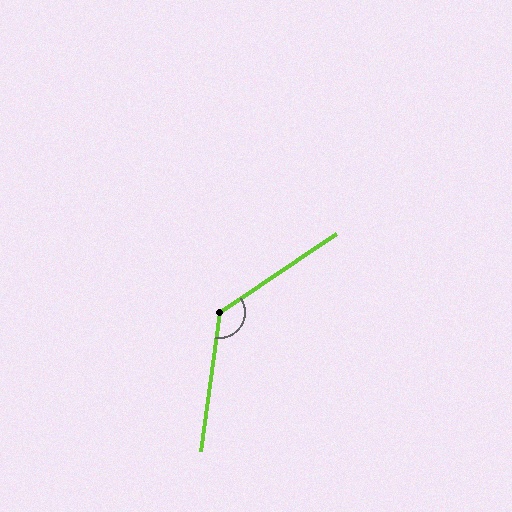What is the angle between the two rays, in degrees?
Approximately 132 degrees.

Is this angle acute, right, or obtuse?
It is obtuse.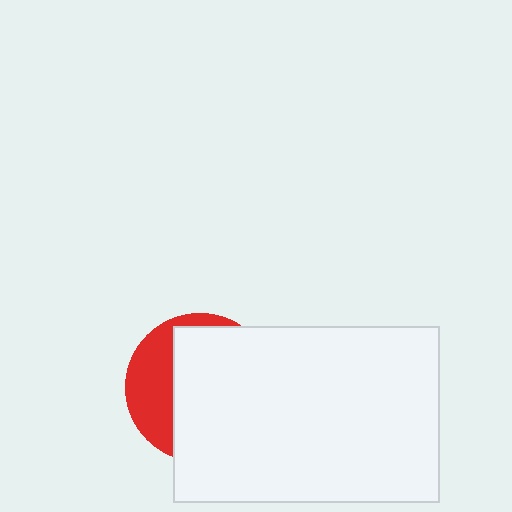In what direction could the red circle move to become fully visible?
The red circle could move left. That would shift it out from behind the white rectangle entirely.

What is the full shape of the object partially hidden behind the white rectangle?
The partially hidden object is a red circle.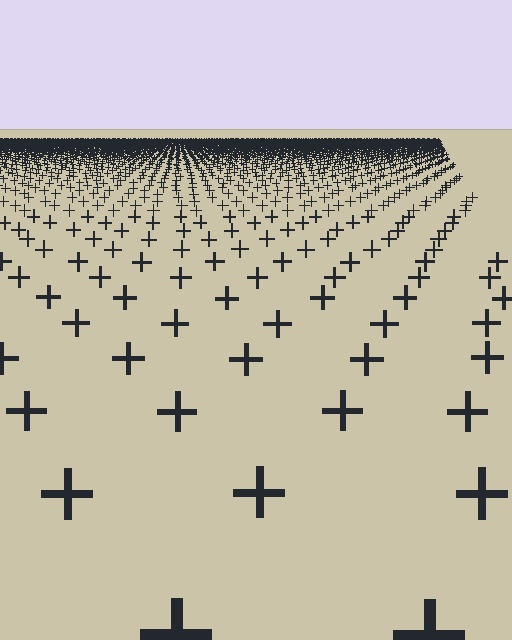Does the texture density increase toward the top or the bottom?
Density increases toward the top.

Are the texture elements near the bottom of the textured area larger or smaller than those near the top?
Larger. Near the bottom, elements are closer to the viewer and appear at a bigger on-screen size.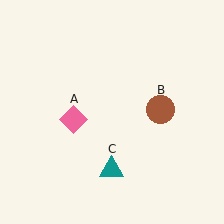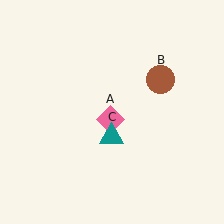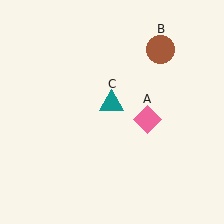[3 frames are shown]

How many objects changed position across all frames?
3 objects changed position: pink diamond (object A), brown circle (object B), teal triangle (object C).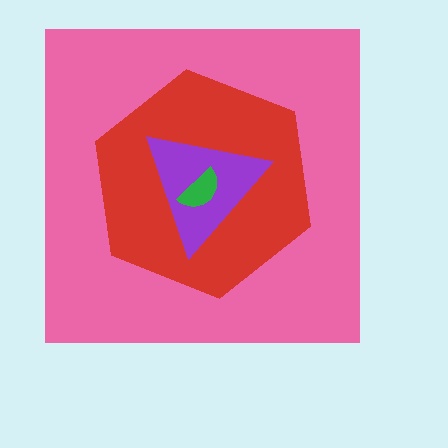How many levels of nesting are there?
4.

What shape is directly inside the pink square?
The red hexagon.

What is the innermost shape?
The green semicircle.